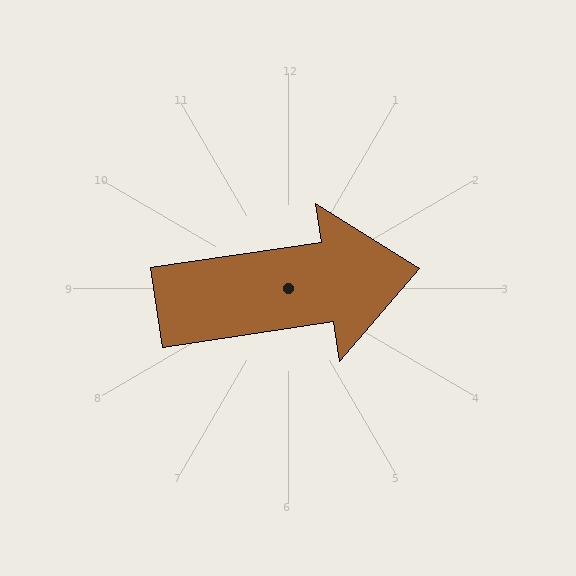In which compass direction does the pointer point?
East.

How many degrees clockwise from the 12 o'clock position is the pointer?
Approximately 82 degrees.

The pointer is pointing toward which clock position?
Roughly 3 o'clock.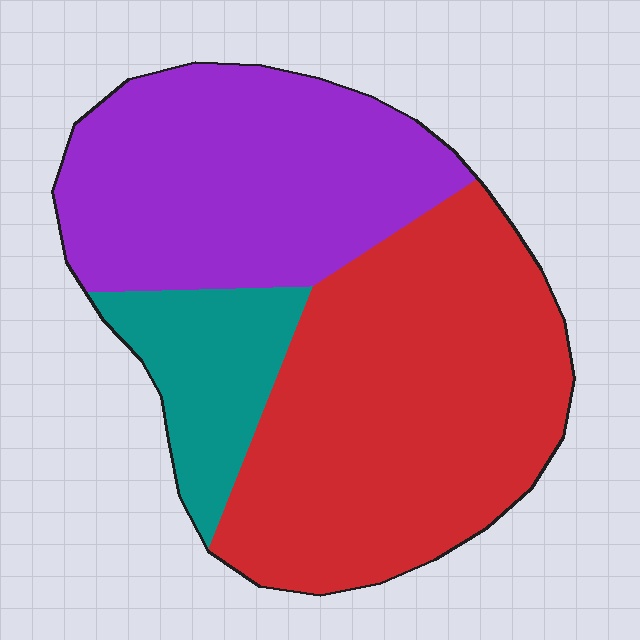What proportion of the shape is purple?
Purple takes up about three eighths (3/8) of the shape.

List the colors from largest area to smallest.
From largest to smallest: red, purple, teal.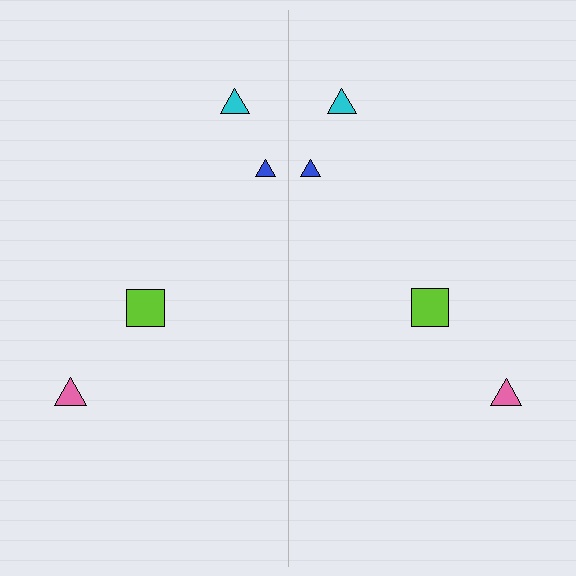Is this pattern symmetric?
Yes, this pattern has bilateral (reflection) symmetry.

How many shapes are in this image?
There are 8 shapes in this image.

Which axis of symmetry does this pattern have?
The pattern has a vertical axis of symmetry running through the center of the image.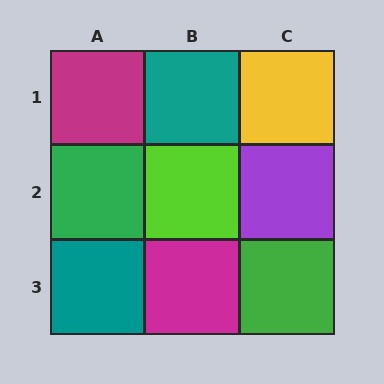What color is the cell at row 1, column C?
Yellow.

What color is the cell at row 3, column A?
Teal.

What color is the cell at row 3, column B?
Magenta.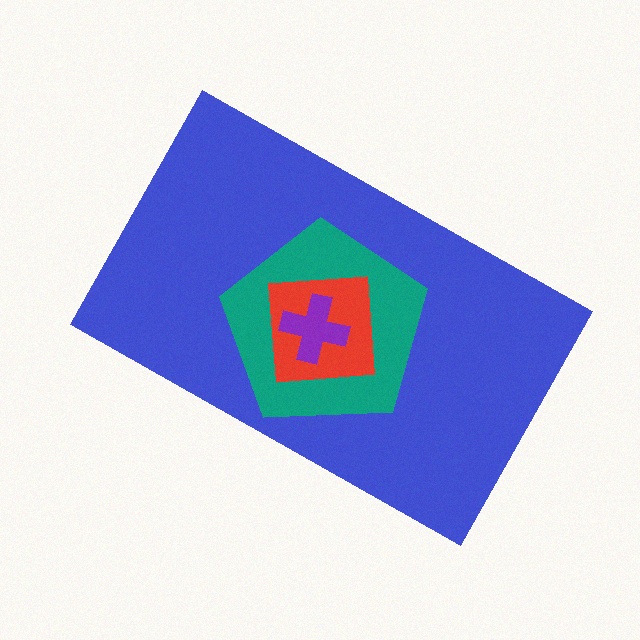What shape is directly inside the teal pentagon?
The red square.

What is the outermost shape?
The blue rectangle.